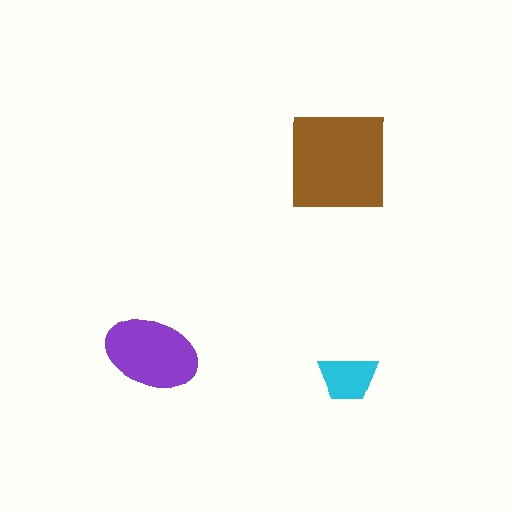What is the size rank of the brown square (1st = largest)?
1st.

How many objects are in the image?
There are 3 objects in the image.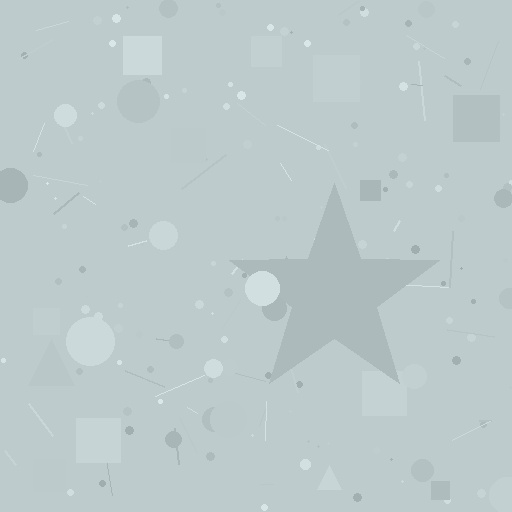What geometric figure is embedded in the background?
A star is embedded in the background.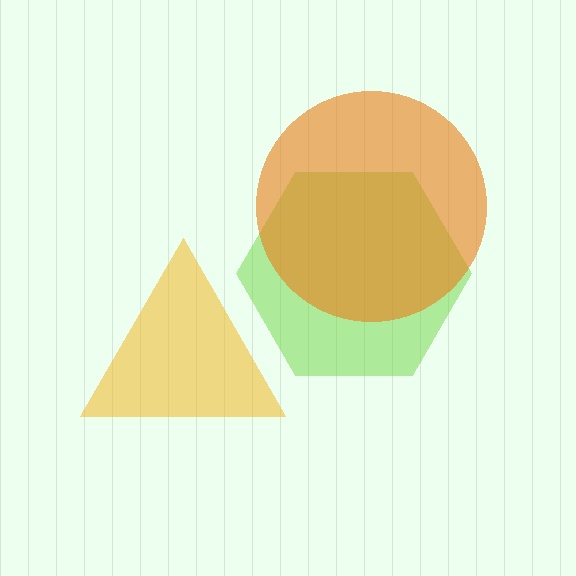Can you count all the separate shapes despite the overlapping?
Yes, there are 3 separate shapes.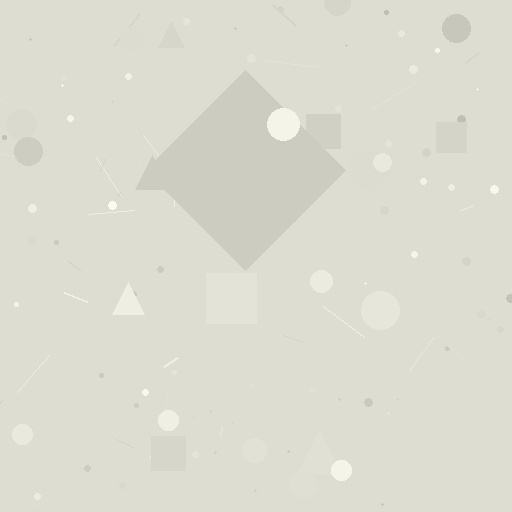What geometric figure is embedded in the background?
A diamond is embedded in the background.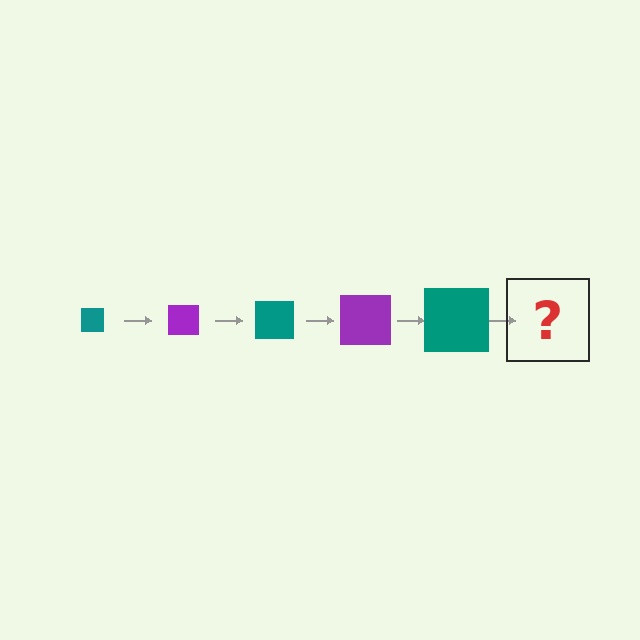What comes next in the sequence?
The next element should be a purple square, larger than the previous one.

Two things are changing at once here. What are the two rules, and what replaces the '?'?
The two rules are that the square grows larger each step and the color cycles through teal and purple. The '?' should be a purple square, larger than the previous one.